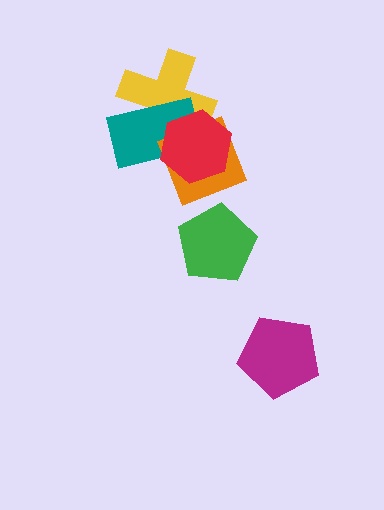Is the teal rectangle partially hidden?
Yes, it is partially covered by another shape.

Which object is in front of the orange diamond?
The red hexagon is in front of the orange diamond.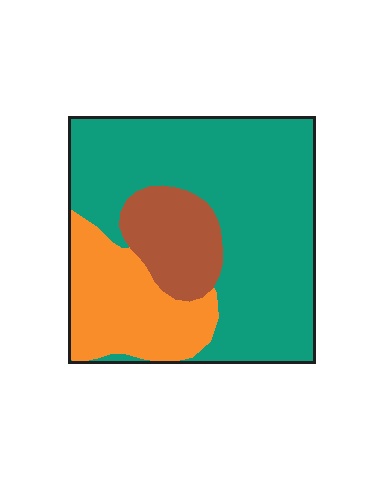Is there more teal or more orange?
Teal.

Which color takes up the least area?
Brown, at roughly 15%.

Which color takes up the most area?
Teal, at roughly 65%.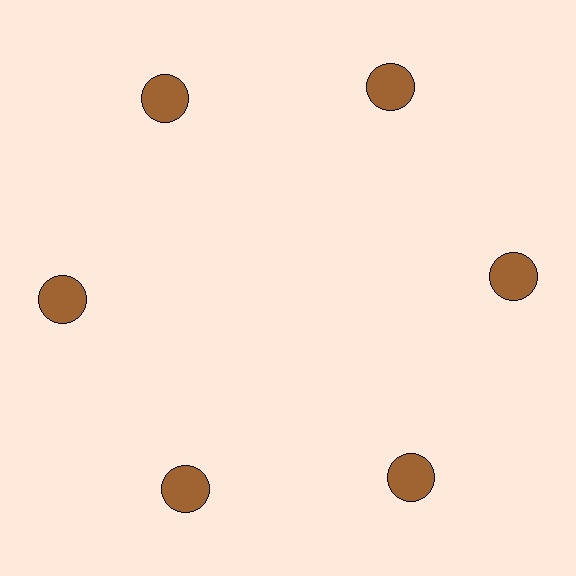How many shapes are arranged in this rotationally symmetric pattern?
There are 6 shapes, arranged in 6 groups of 1.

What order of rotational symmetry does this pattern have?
This pattern has 6-fold rotational symmetry.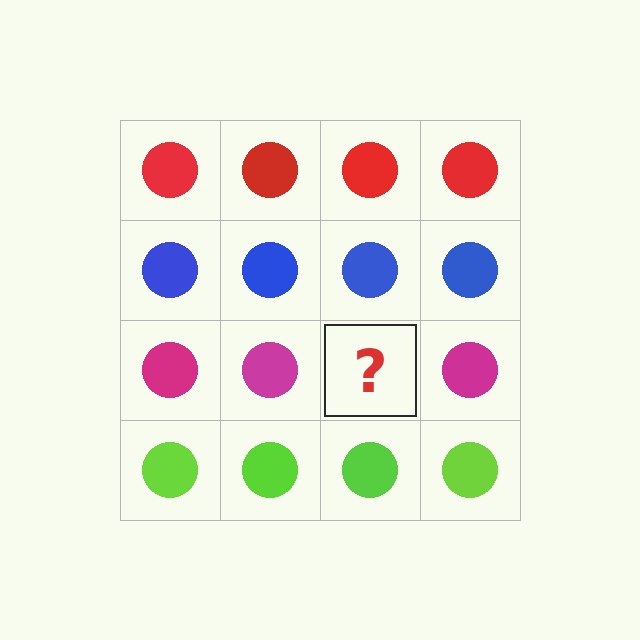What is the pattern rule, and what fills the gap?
The rule is that each row has a consistent color. The gap should be filled with a magenta circle.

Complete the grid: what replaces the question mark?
The question mark should be replaced with a magenta circle.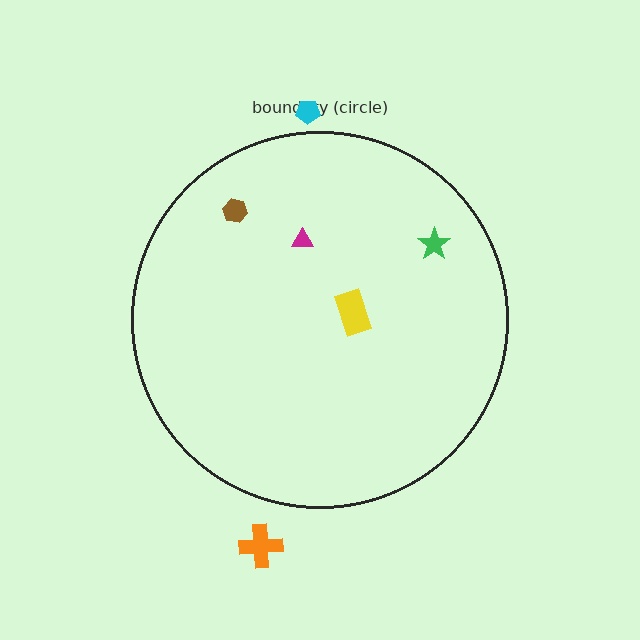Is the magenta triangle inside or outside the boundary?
Inside.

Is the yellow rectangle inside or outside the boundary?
Inside.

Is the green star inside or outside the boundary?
Inside.